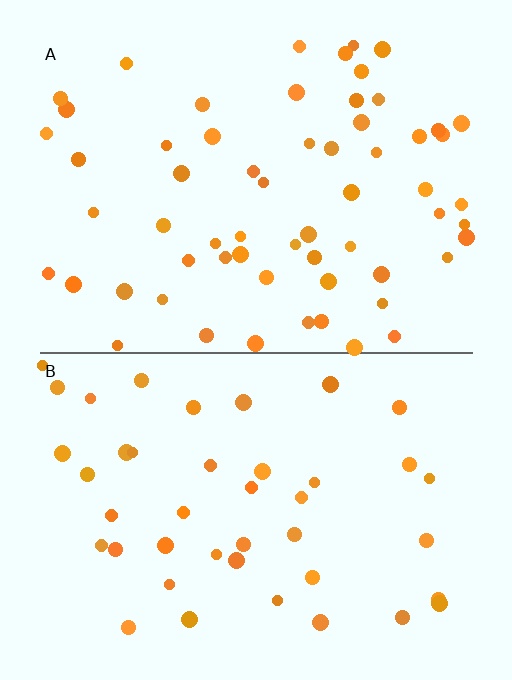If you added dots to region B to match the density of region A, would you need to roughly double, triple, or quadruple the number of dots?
Approximately double.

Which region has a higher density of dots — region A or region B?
A (the top).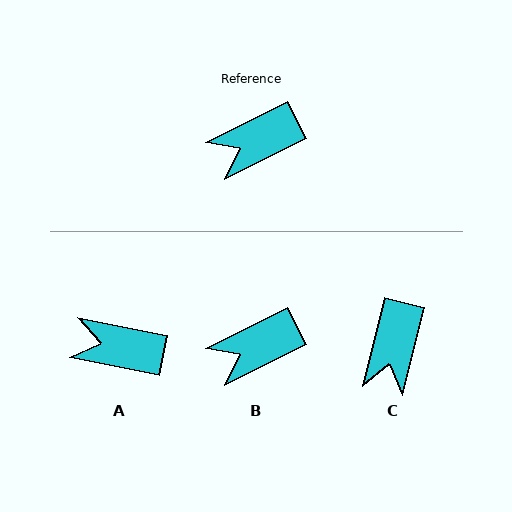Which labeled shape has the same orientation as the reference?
B.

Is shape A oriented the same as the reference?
No, it is off by about 38 degrees.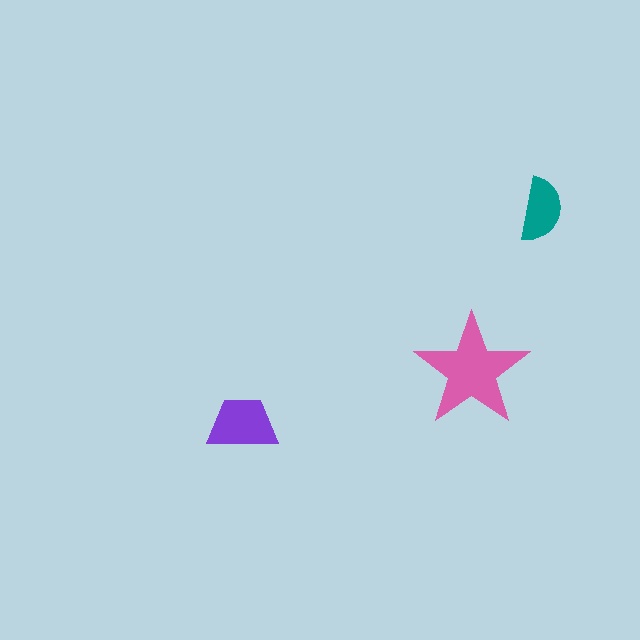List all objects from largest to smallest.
The pink star, the purple trapezoid, the teal semicircle.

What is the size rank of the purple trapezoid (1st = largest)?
2nd.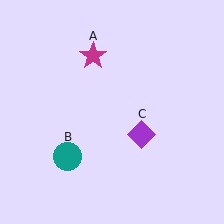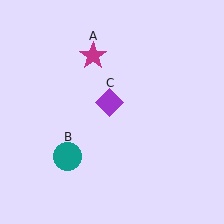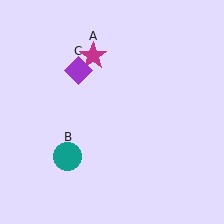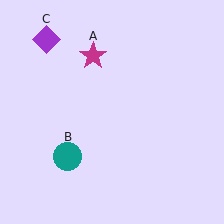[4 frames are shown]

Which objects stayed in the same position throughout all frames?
Magenta star (object A) and teal circle (object B) remained stationary.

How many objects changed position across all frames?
1 object changed position: purple diamond (object C).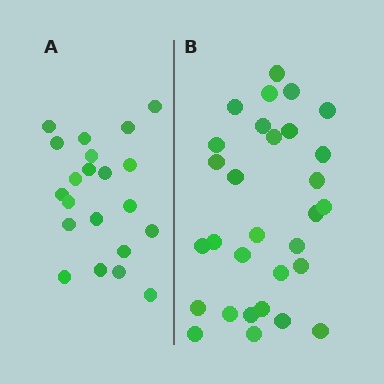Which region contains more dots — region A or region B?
Region B (the right region) has more dots.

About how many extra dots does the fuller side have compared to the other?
Region B has roughly 8 or so more dots than region A.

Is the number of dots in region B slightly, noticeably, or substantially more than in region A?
Region B has noticeably more, but not dramatically so. The ratio is roughly 1.4 to 1.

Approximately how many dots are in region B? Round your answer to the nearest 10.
About 30 dots.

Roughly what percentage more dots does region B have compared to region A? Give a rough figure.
About 45% more.